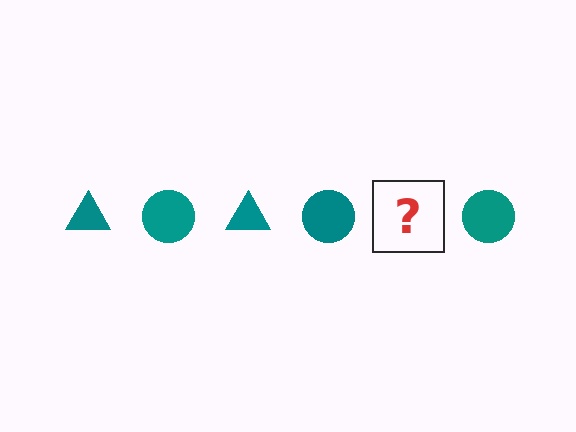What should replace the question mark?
The question mark should be replaced with a teal triangle.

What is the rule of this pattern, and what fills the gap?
The rule is that the pattern cycles through triangle, circle shapes in teal. The gap should be filled with a teal triangle.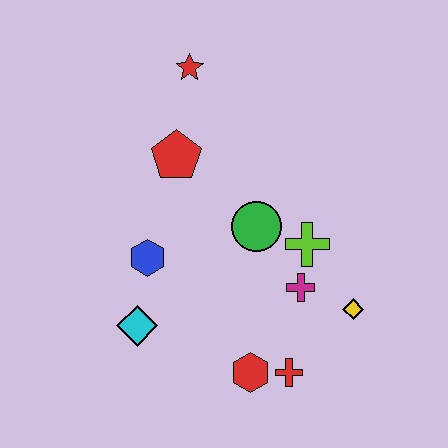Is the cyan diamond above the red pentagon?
No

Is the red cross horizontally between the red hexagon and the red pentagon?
No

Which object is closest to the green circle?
The lime cross is closest to the green circle.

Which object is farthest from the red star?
The red cross is farthest from the red star.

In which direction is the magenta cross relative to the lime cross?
The magenta cross is below the lime cross.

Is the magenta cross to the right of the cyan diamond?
Yes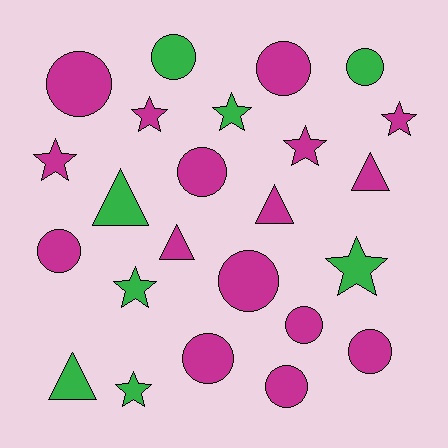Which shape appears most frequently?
Circle, with 11 objects.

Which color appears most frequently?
Magenta, with 16 objects.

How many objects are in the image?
There are 24 objects.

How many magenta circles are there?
There are 9 magenta circles.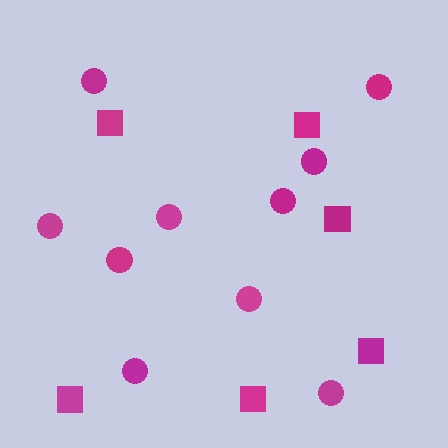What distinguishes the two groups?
There are 2 groups: one group of circles (10) and one group of squares (6).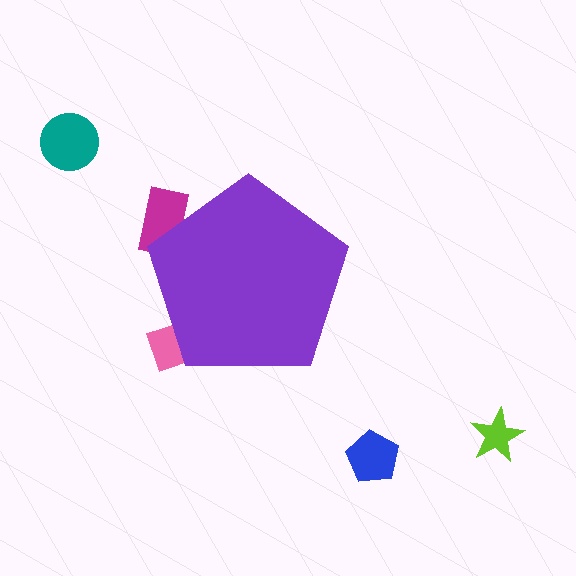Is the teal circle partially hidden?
No, the teal circle is fully visible.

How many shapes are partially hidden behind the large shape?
2 shapes are partially hidden.